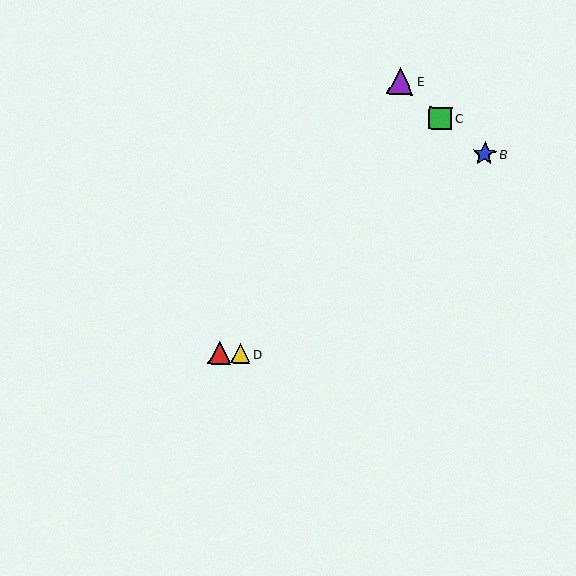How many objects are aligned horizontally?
2 objects (A, D) are aligned horizontally.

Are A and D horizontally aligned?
Yes, both are at y≈353.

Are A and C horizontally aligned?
No, A is at y≈353 and C is at y≈118.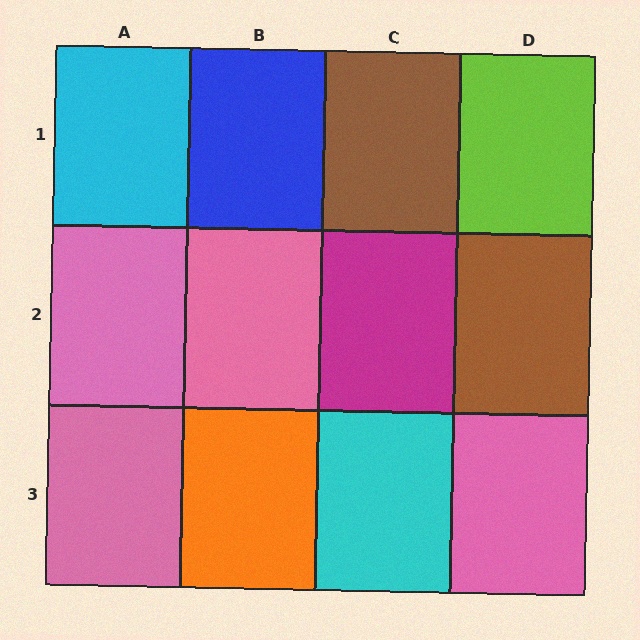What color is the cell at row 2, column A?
Pink.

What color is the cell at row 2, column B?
Pink.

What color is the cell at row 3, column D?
Pink.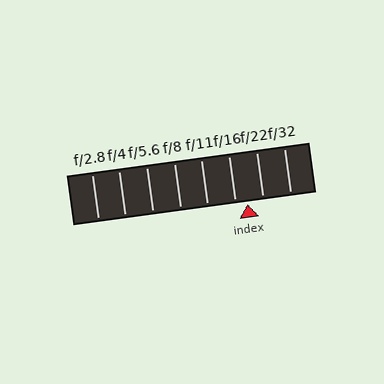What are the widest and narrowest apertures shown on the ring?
The widest aperture shown is f/2.8 and the narrowest is f/32.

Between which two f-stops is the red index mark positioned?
The index mark is between f/16 and f/22.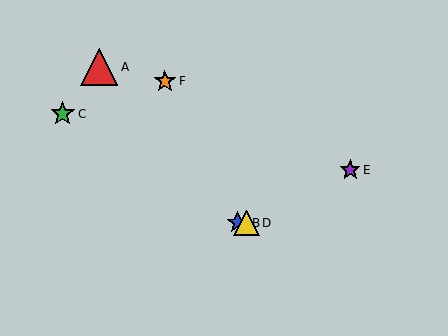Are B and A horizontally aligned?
No, B is at y≈223 and A is at y≈67.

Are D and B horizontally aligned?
Yes, both are at y≈223.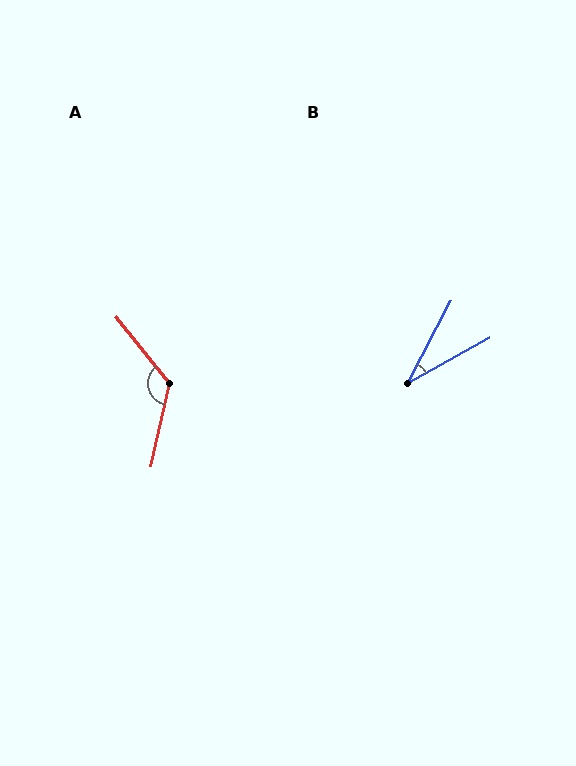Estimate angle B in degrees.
Approximately 33 degrees.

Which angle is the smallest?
B, at approximately 33 degrees.